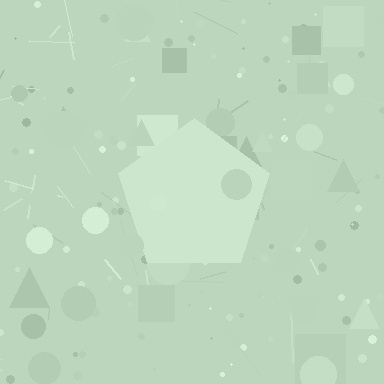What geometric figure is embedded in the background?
A pentagon is embedded in the background.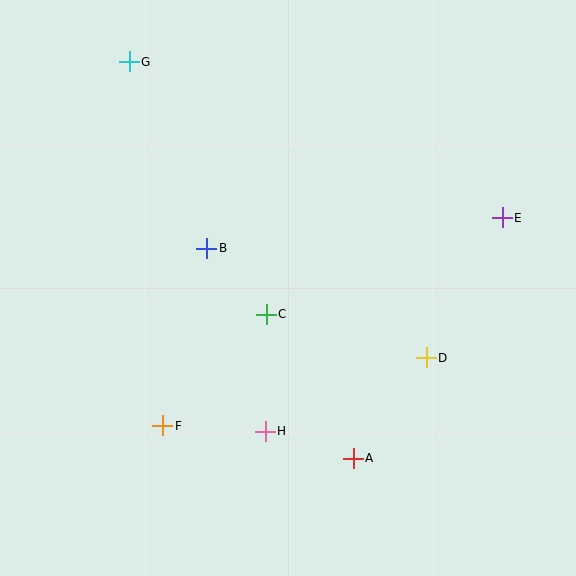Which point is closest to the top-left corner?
Point G is closest to the top-left corner.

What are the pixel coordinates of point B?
Point B is at (207, 248).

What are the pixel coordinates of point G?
Point G is at (129, 62).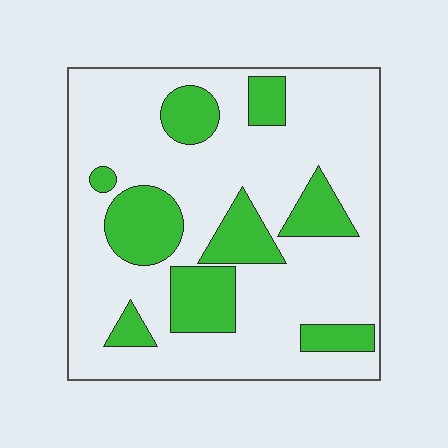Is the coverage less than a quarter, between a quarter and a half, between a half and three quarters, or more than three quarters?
Between a quarter and a half.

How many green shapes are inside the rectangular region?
9.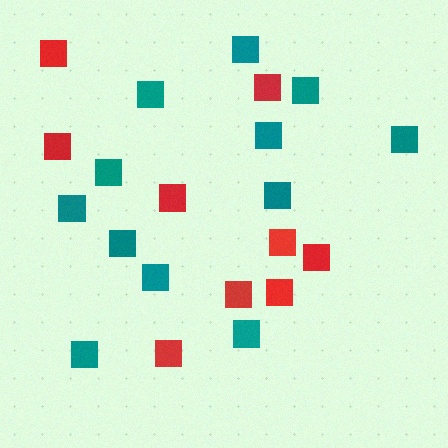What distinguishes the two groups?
There are 2 groups: one group of teal squares (12) and one group of red squares (9).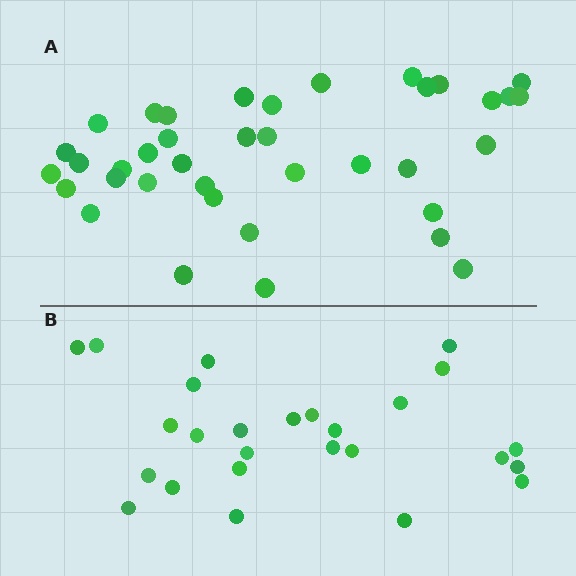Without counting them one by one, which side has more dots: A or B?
Region A (the top region) has more dots.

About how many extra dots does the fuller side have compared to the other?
Region A has roughly 12 or so more dots than region B.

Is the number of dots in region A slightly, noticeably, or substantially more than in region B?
Region A has substantially more. The ratio is roughly 1.5 to 1.